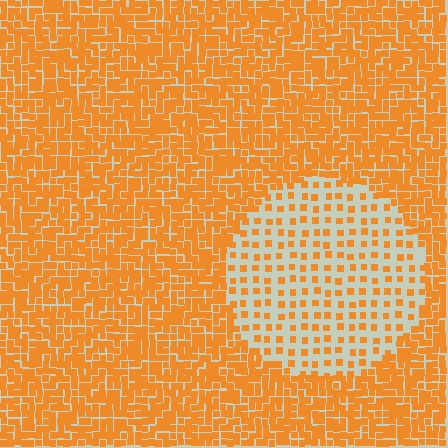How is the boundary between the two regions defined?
The boundary is defined by a change in element density (approximately 2.8x ratio). All elements are the same color, size, and shape.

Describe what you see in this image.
The image contains small orange elements arranged at two different densities. A circle-shaped region is visible where the elements are less densely packed than the surrounding area.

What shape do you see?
I see a circle.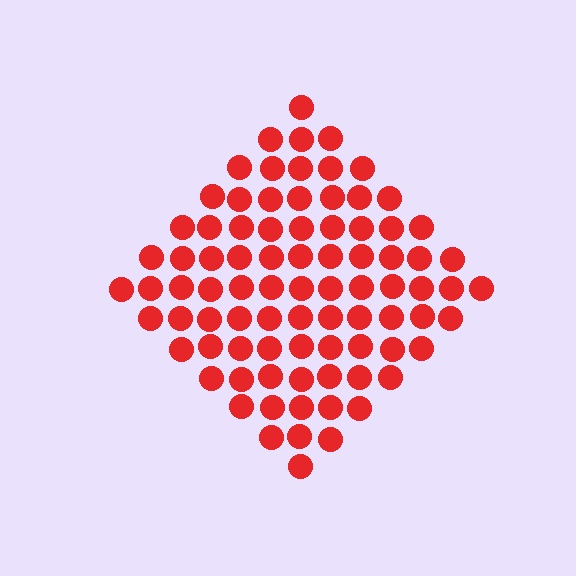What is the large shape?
The large shape is a diamond.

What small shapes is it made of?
It is made of small circles.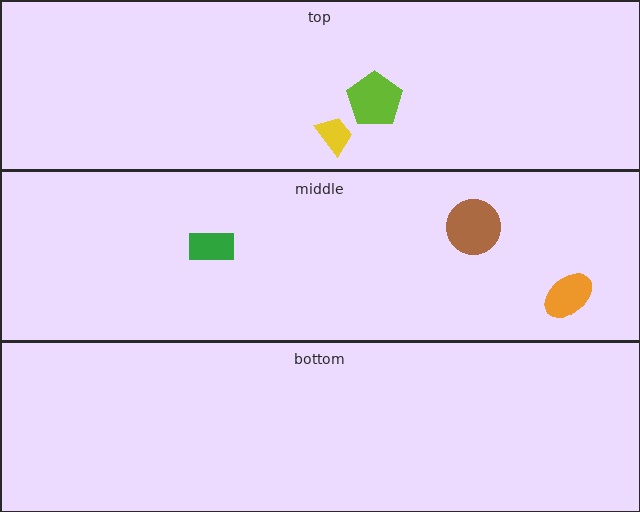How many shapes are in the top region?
2.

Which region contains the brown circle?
The middle region.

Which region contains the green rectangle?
The middle region.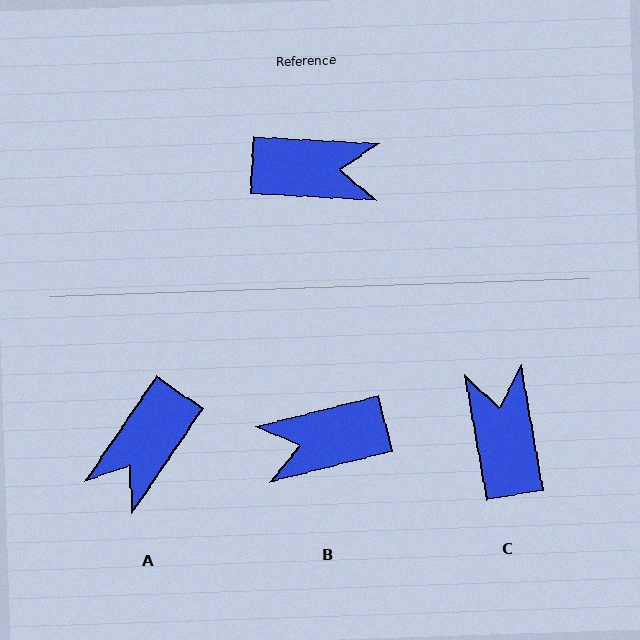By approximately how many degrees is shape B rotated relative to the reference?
Approximately 163 degrees clockwise.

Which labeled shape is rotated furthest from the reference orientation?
B, about 163 degrees away.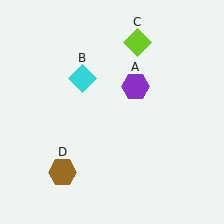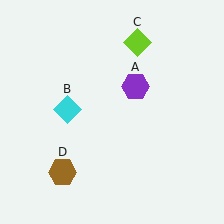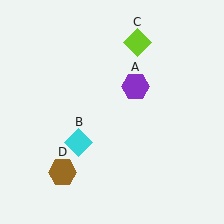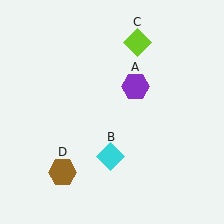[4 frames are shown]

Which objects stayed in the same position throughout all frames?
Purple hexagon (object A) and lime diamond (object C) and brown hexagon (object D) remained stationary.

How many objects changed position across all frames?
1 object changed position: cyan diamond (object B).